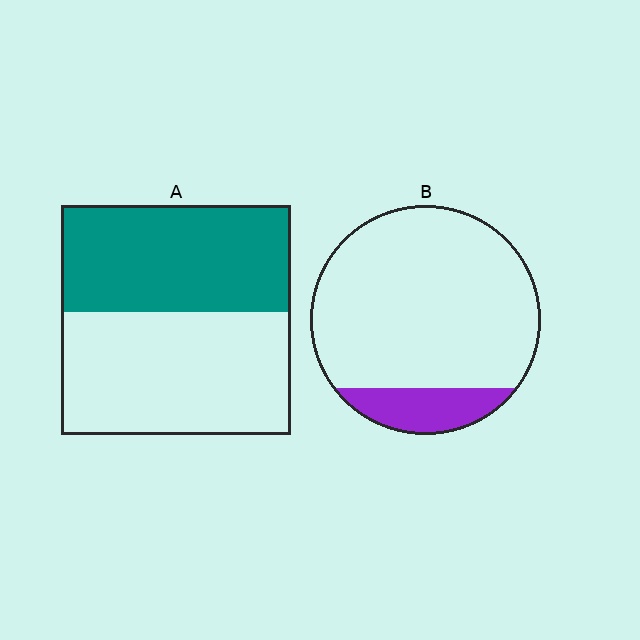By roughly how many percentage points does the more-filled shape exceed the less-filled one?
By roughly 30 percentage points (A over B).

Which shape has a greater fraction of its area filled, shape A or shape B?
Shape A.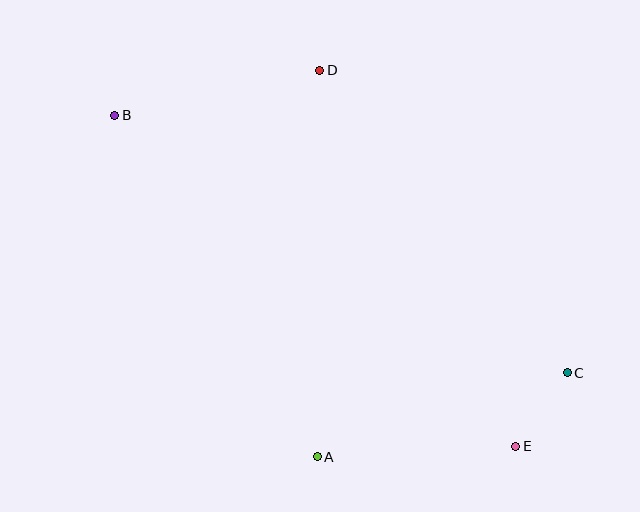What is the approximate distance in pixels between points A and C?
The distance between A and C is approximately 264 pixels.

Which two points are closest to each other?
Points C and E are closest to each other.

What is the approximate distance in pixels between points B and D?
The distance between B and D is approximately 210 pixels.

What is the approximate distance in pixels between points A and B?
The distance between A and B is approximately 397 pixels.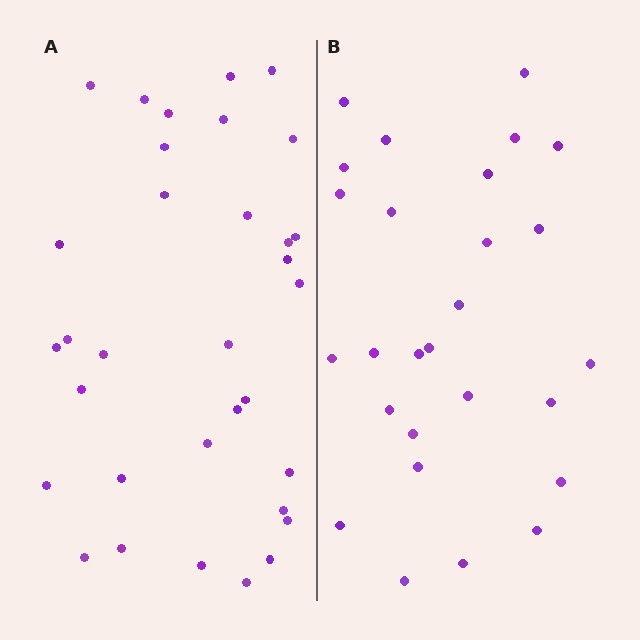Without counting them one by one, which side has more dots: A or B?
Region A (the left region) has more dots.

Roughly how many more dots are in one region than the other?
Region A has about 6 more dots than region B.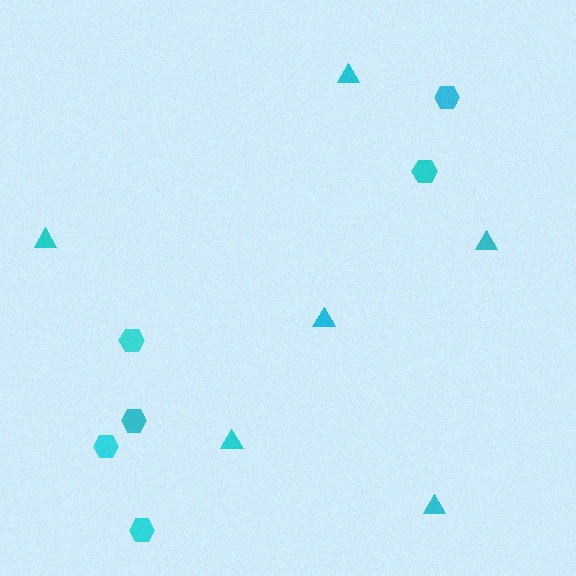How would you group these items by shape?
There are 2 groups: one group of triangles (6) and one group of hexagons (6).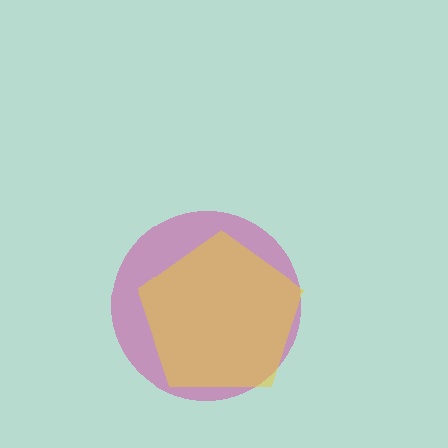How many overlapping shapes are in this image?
There are 2 overlapping shapes in the image.